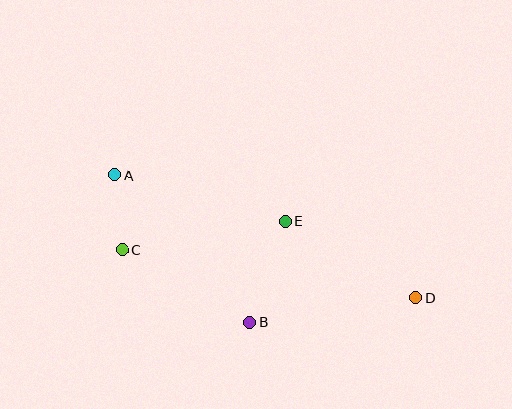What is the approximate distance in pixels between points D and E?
The distance between D and E is approximately 150 pixels.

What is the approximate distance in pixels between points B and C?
The distance between B and C is approximately 146 pixels.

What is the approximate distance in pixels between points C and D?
The distance between C and D is approximately 297 pixels.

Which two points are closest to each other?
Points A and C are closest to each other.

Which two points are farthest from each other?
Points A and D are farthest from each other.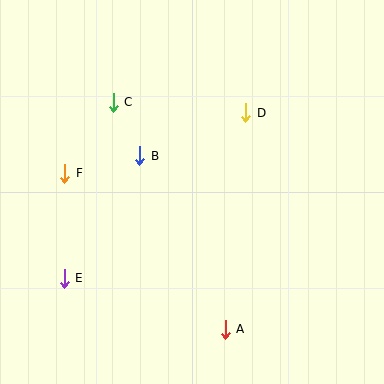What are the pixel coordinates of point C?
Point C is at (113, 102).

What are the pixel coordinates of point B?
Point B is at (140, 156).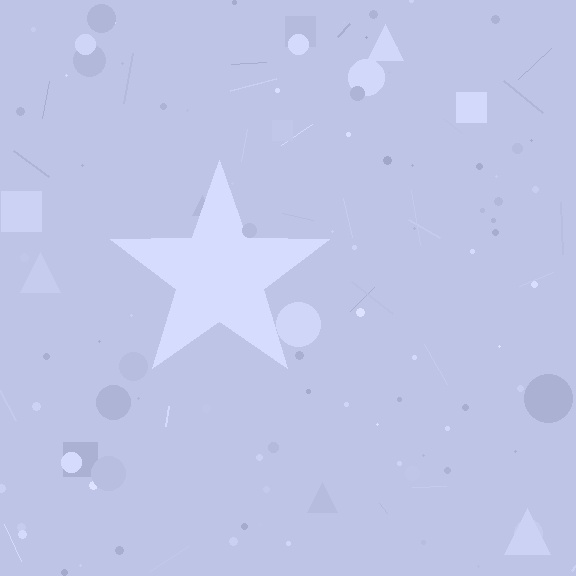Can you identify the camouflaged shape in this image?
The camouflaged shape is a star.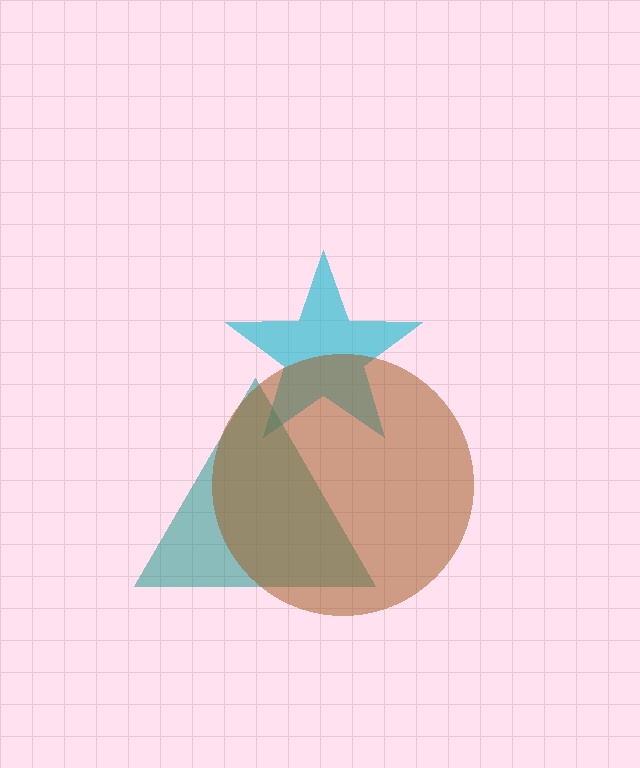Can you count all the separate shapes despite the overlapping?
Yes, there are 3 separate shapes.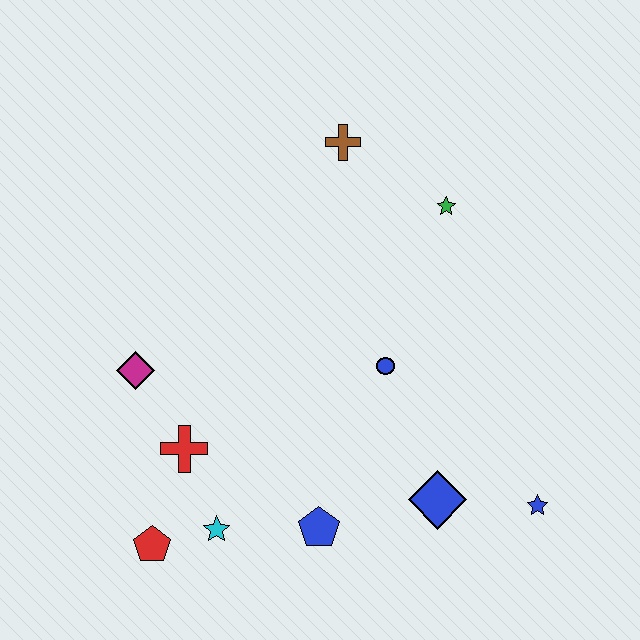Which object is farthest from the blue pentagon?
The brown cross is farthest from the blue pentagon.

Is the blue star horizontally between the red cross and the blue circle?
No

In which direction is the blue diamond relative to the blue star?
The blue diamond is to the left of the blue star.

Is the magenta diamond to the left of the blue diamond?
Yes